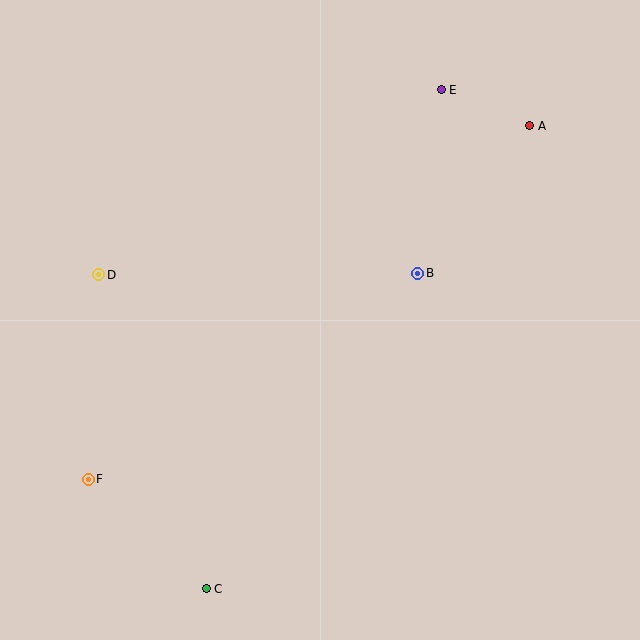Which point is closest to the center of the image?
Point B at (418, 273) is closest to the center.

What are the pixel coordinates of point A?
Point A is at (530, 126).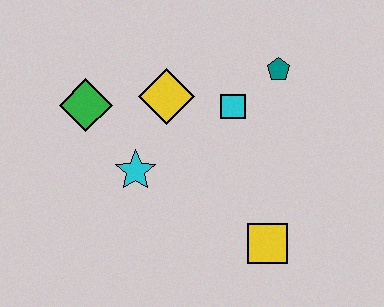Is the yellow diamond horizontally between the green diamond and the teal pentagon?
Yes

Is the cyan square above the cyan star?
Yes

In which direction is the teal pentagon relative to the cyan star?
The teal pentagon is to the right of the cyan star.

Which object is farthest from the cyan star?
The teal pentagon is farthest from the cyan star.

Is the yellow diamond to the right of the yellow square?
No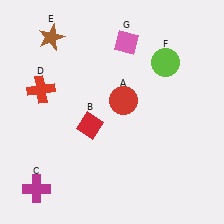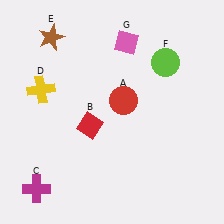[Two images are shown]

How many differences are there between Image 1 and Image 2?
There is 1 difference between the two images.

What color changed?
The cross (D) changed from red in Image 1 to yellow in Image 2.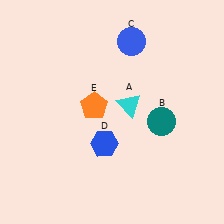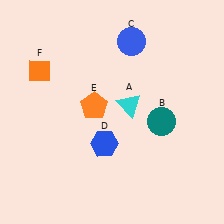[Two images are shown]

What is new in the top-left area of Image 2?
An orange diamond (F) was added in the top-left area of Image 2.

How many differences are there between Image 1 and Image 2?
There is 1 difference between the two images.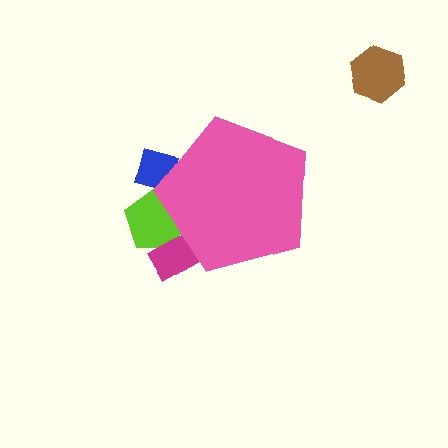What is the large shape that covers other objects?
A pink pentagon.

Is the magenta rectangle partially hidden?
Yes, the magenta rectangle is partially hidden behind the pink pentagon.